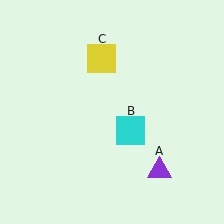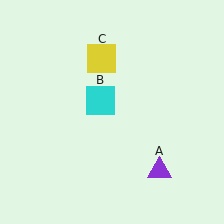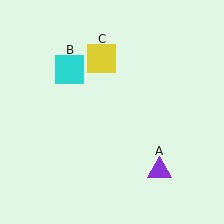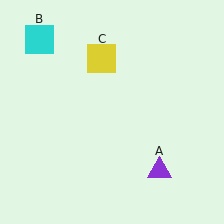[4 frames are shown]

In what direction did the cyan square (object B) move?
The cyan square (object B) moved up and to the left.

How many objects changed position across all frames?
1 object changed position: cyan square (object B).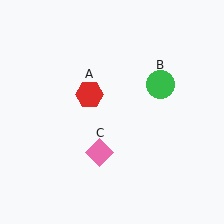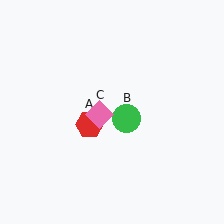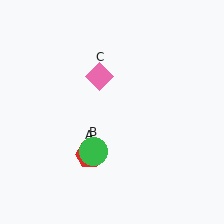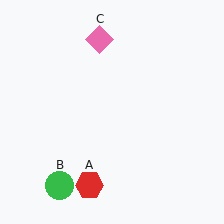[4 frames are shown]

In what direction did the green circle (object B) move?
The green circle (object B) moved down and to the left.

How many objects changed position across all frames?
3 objects changed position: red hexagon (object A), green circle (object B), pink diamond (object C).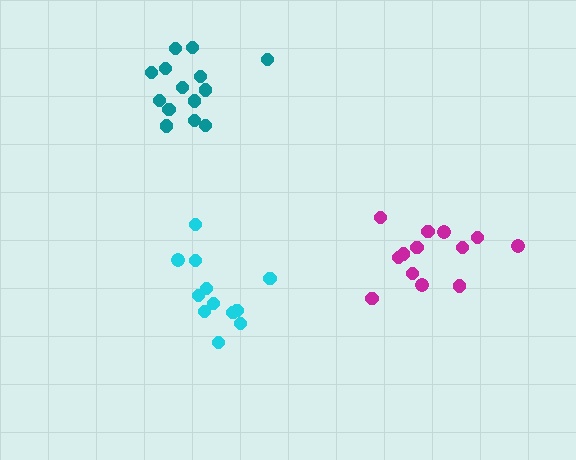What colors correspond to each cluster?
The clusters are colored: magenta, cyan, teal.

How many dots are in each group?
Group 1: 13 dots, Group 2: 12 dots, Group 3: 14 dots (39 total).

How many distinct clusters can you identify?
There are 3 distinct clusters.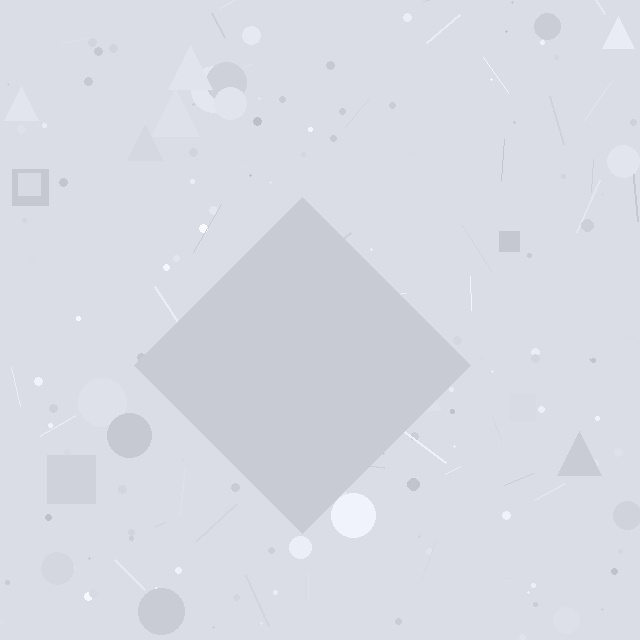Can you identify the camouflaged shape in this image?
The camouflaged shape is a diamond.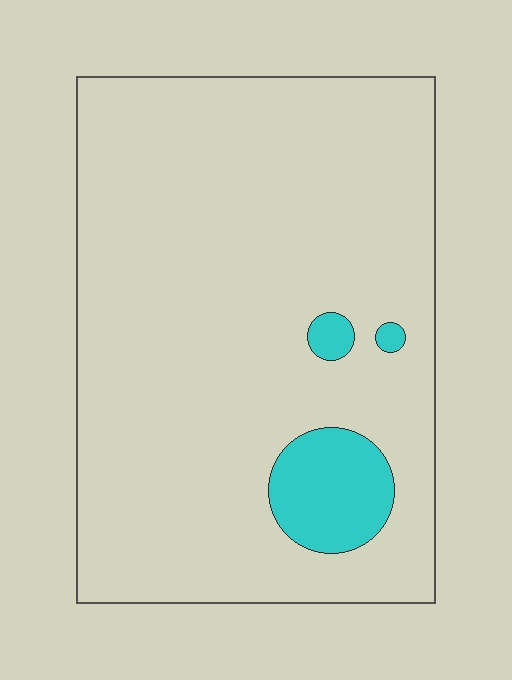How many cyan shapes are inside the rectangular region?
3.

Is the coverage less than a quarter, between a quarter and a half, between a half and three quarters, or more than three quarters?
Less than a quarter.